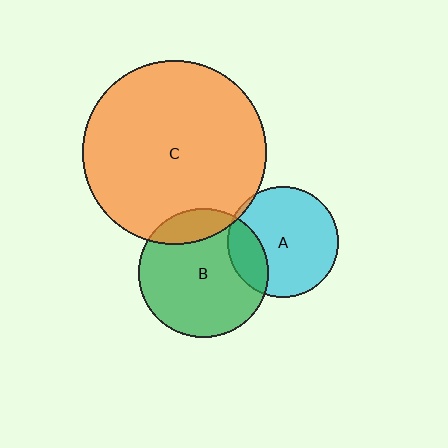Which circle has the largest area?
Circle C (orange).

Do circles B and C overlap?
Yes.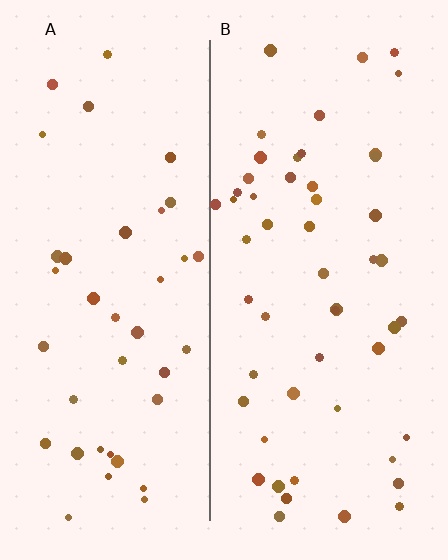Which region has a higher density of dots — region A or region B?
B (the right).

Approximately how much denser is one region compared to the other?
Approximately 1.3× — region B over region A.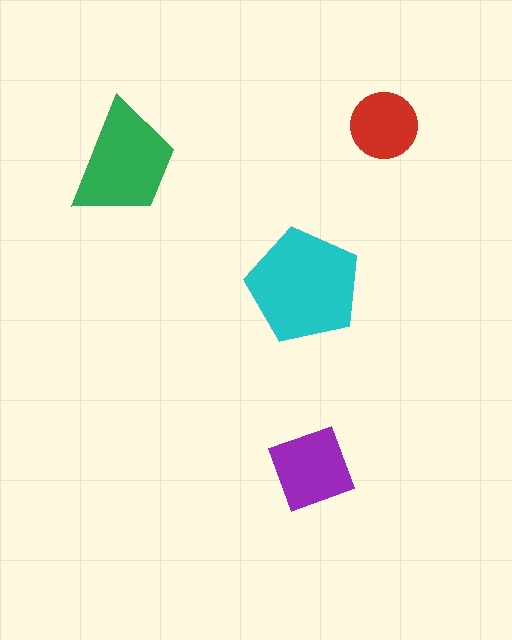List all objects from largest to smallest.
The cyan pentagon, the green trapezoid, the purple square, the red circle.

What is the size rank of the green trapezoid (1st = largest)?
2nd.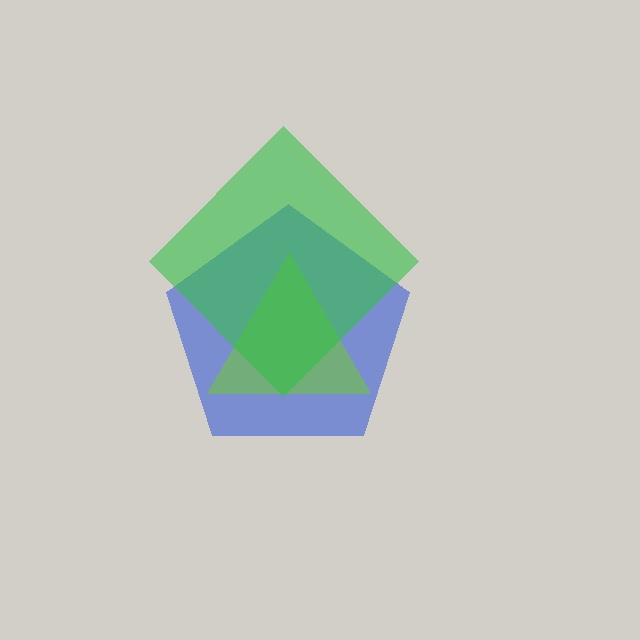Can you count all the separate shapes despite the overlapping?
Yes, there are 3 separate shapes.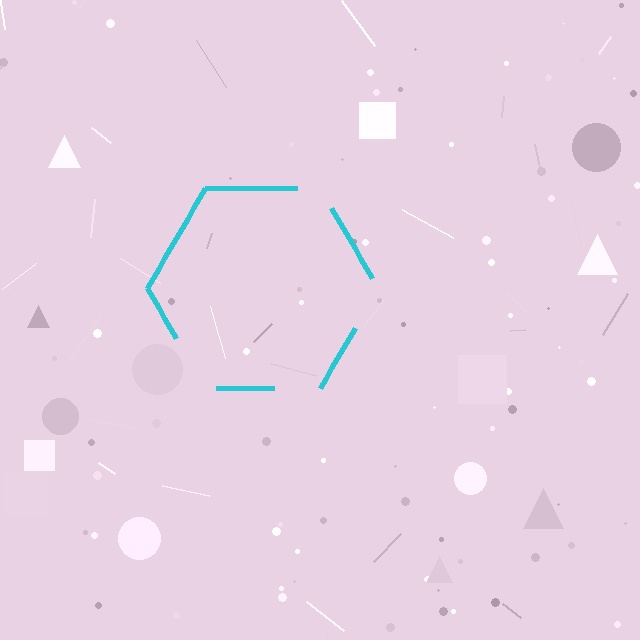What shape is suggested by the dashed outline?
The dashed outline suggests a hexagon.